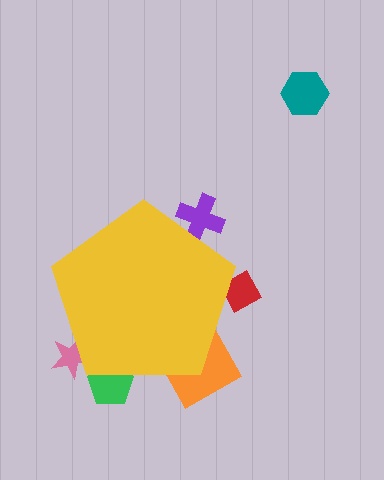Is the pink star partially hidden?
Yes, the pink star is partially hidden behind the yellow pentagon.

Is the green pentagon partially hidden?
Yes, the green pentagon is partially hidden behind the yellow pentagon.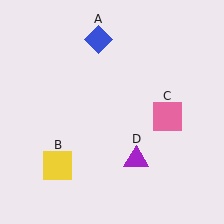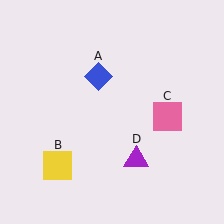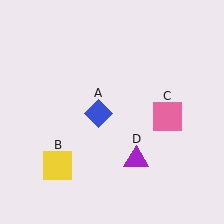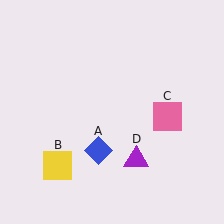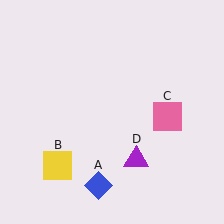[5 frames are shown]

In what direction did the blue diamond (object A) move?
The blue diamond (object A) moved down.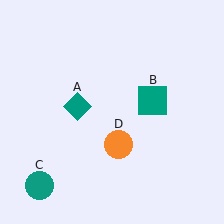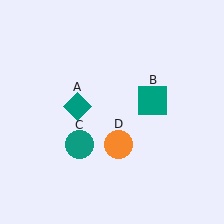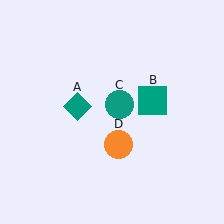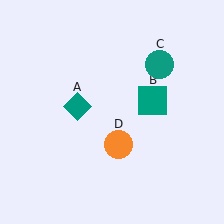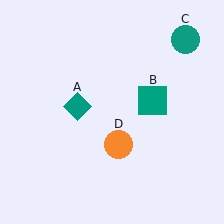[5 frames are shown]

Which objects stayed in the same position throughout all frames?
Teal diamond (object A) and teal square (object B) and orange circle (object D) remained stationary.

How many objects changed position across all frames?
1 object changed position: teal circle (object C).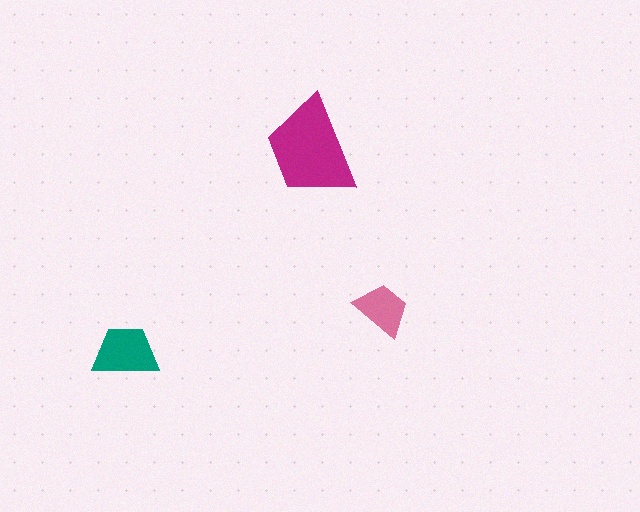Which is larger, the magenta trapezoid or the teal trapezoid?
The magenta one.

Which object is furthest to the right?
The pink trapezoid is rightmost.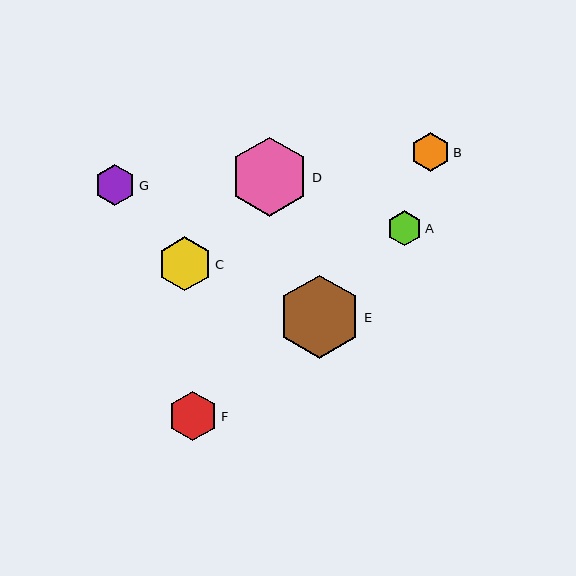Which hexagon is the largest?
Hexagon E is the largest with a size of approximately 84 pixels.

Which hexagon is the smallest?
Hexagon A is the smallest with a size of approximately 35 pixels.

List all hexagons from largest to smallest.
From largest to smallest: E, D, C, F, G, B, A.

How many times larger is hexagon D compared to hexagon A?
Hexagon D is approximately 2.3 times the size of hexagon A.